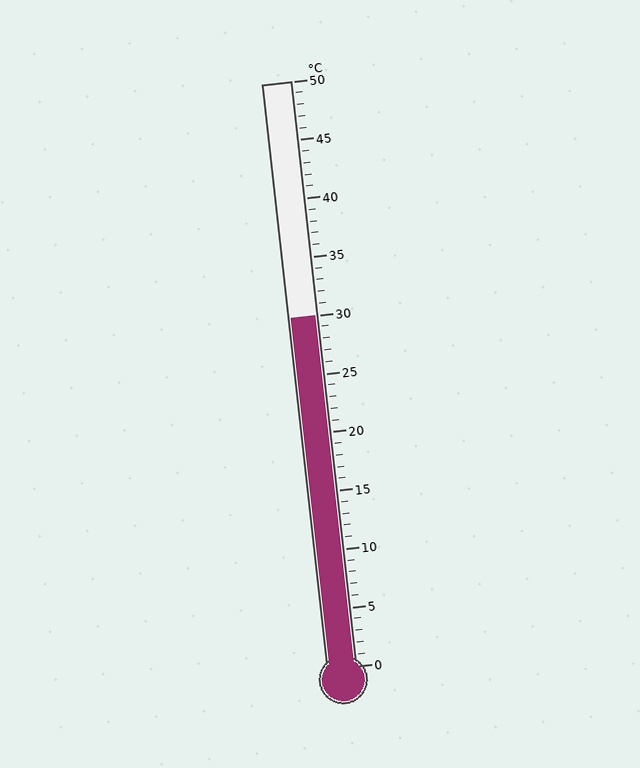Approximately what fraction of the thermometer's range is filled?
The thermometer is filled to approximately 60% of its range.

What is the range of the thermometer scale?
The thermometer scale ranges from 0°C to 50°C.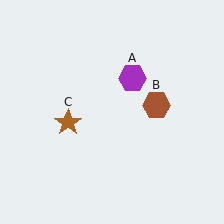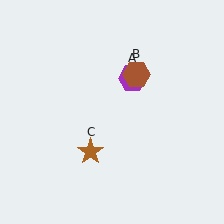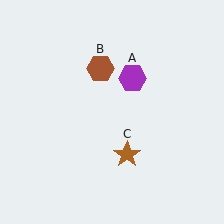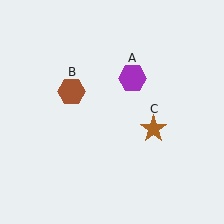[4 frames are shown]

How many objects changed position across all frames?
2 objects changed position: brown hexagon (object B), brown star (object C).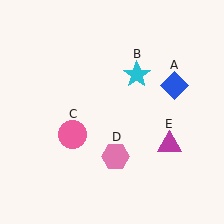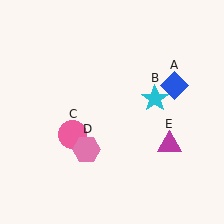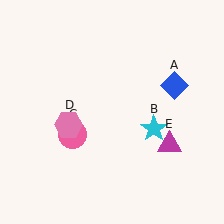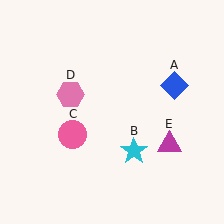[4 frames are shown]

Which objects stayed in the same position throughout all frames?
Blue diamond (object A) and pink circle (object C) and magenta triangle (object E) remained stationary.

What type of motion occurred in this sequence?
The cyan star (object B), pink hexagon (object D) rotated clockwise around the center of the scene.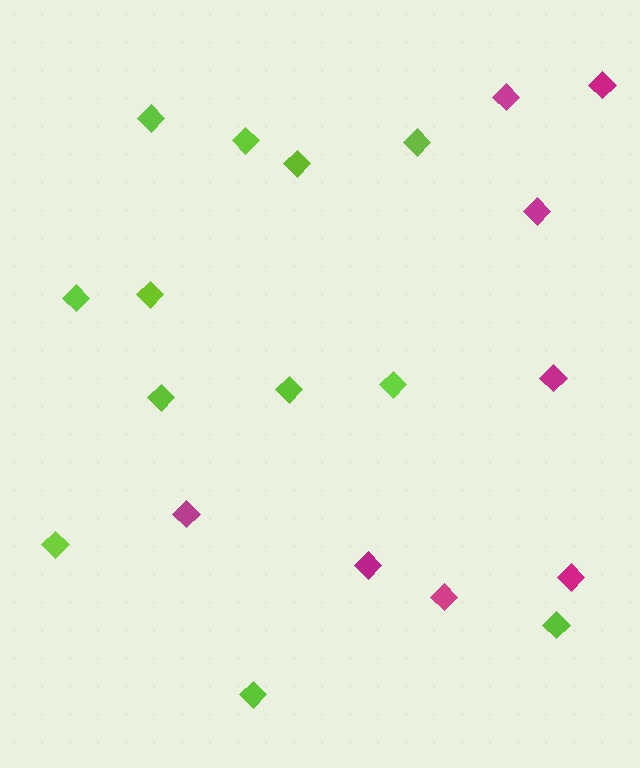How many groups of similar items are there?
There are 2 groups: one group of magenta diamonds (8) and one group of lime diamonds (12).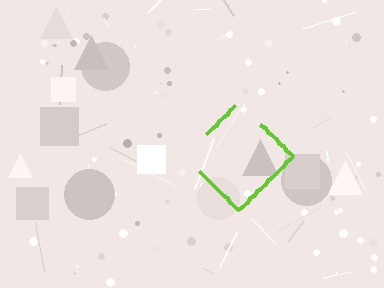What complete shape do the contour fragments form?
The contour fragments form a diamond.